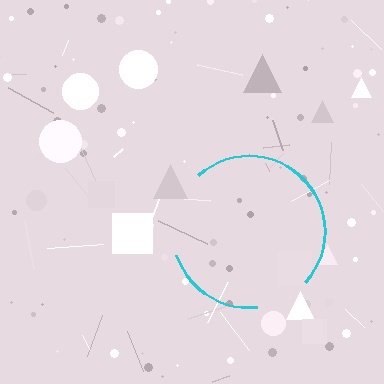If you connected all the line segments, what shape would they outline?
They would outline a circle.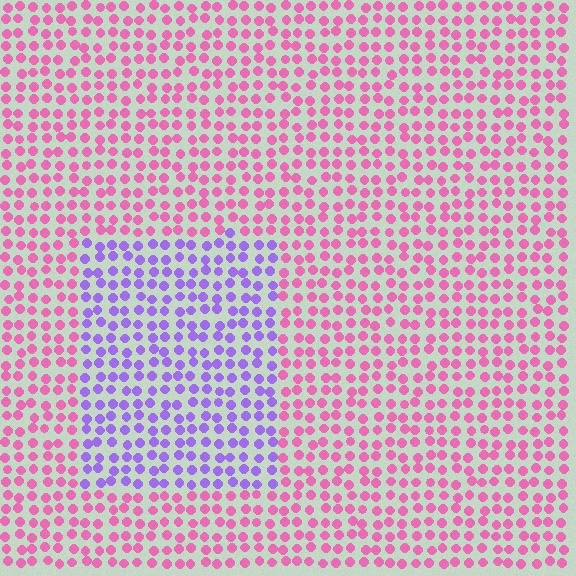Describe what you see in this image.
The image is filled with small pink elements in a uniform arrangement. A rectangle-shaped region is visible where the elements are tinted to a slightly different hue, forming a subtle color boundary.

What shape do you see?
I see a rectangle.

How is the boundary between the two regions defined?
The boundary is defined purely by a slight shift in hue (about 61 degrees). Spacing, size, and orientation are identical on both sides.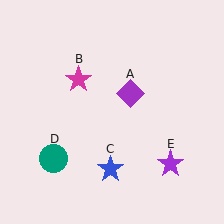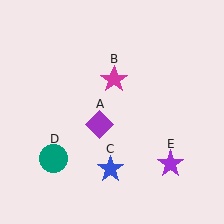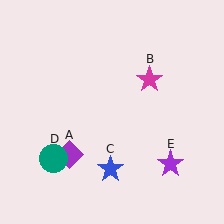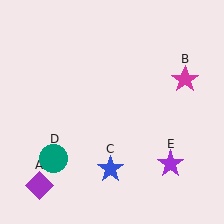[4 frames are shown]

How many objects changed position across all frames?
2 objects changed position: purple diamond (object A), magenta star (object B).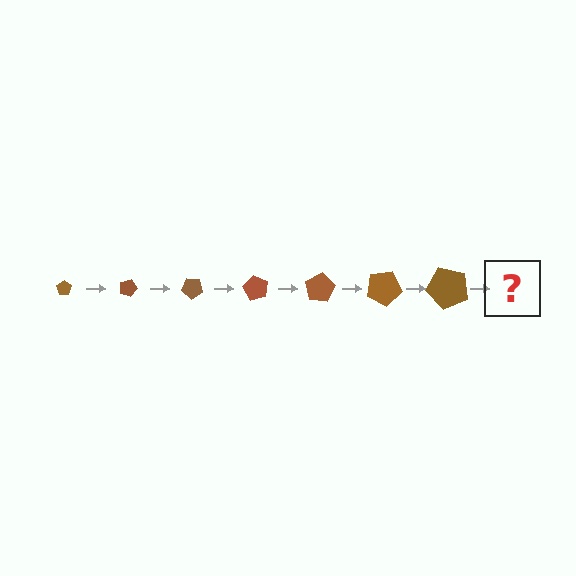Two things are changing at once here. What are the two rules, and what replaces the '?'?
The two rules are that the pentagon grows larger each step and it rotates 20 degrees each step. The '?' should be a pentagon, larger than the previous one and rotated 140 degrees from the start.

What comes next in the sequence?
The next element should be a pentagon, larger than the previous one and rotated 140 degrees from the start.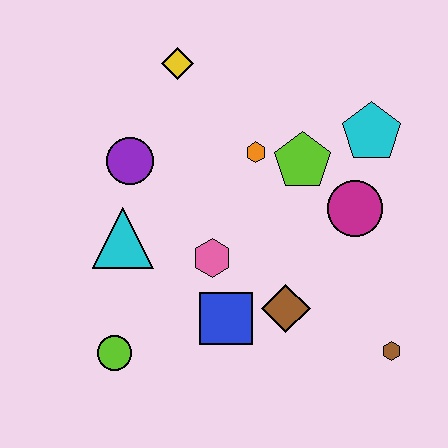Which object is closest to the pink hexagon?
The blue square is closest to the pink hexagon.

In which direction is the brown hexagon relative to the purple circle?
The brown hexagon is to the right of the purple circle.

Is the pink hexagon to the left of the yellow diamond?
No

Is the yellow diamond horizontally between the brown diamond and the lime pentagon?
No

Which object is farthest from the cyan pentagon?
The lime circle is farthest from the cyan pentagon.